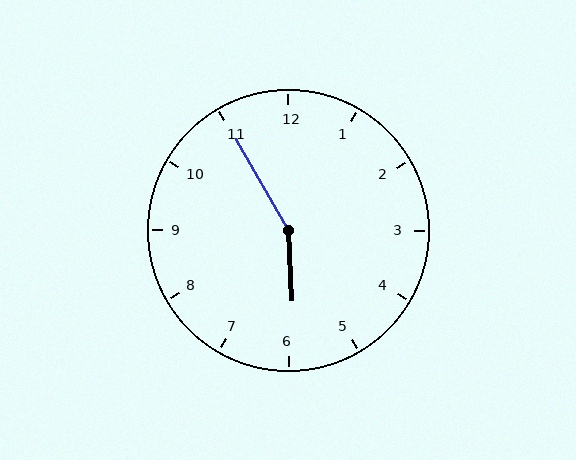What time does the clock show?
5:55.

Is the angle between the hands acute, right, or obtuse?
It is obtuse.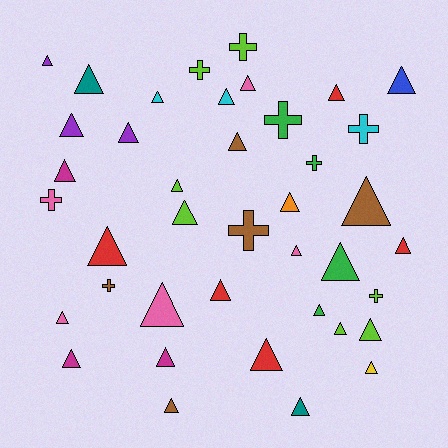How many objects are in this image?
There are 40 objects.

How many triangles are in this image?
There are 31 triangles.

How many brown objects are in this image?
There are 5 brown objects.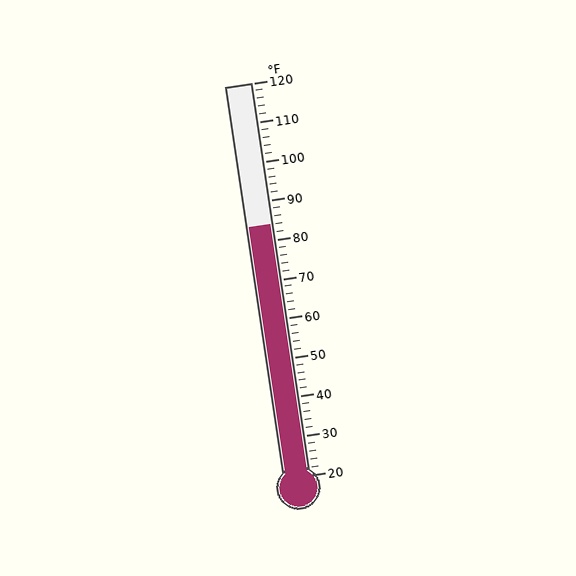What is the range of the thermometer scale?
The thermometer scale ranges from 20°F to 120°F.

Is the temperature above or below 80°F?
The temperature is above 80°F.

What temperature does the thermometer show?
The thermometer shows approximately 84°F.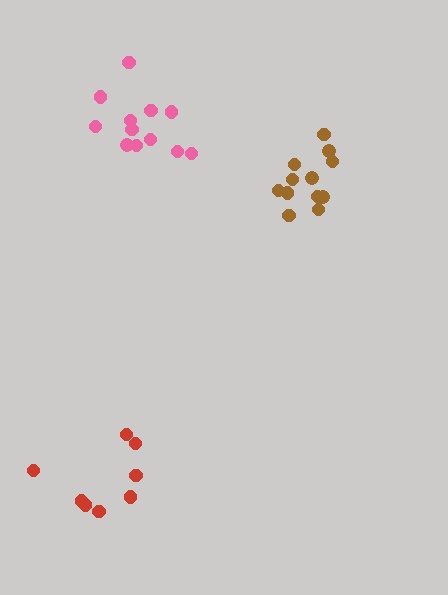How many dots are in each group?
Group 1: 12 dots, Group 2: 12 dots, Group 3: 8 dots (32 total).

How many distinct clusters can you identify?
There are 3 distinct clusters.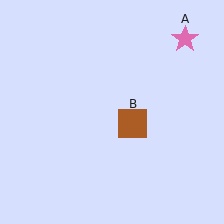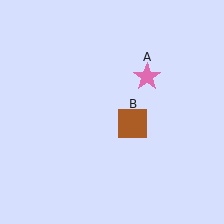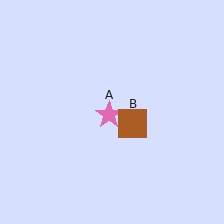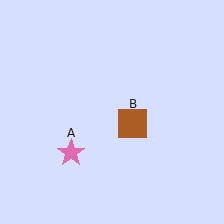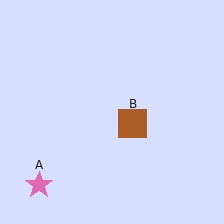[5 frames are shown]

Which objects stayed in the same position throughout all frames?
Brown square (object B) remained stationary.